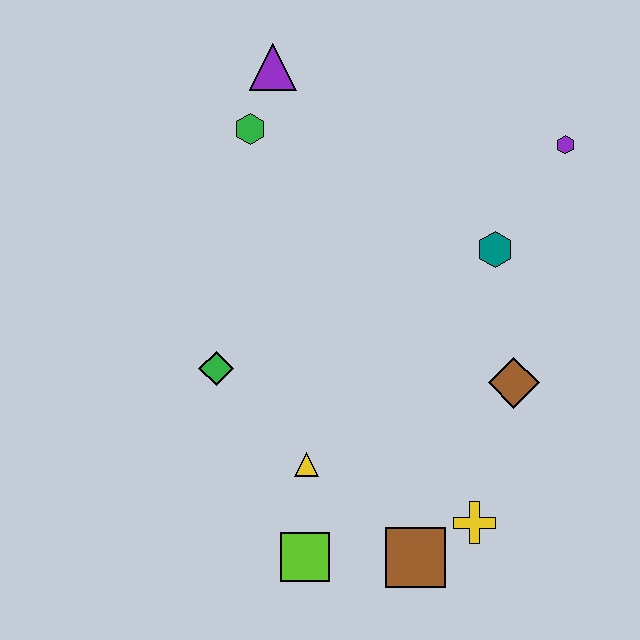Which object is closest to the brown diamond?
The teal hexagon is closest to the brown diamond.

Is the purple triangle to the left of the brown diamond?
Yes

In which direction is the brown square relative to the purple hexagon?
The brown square is below the purple hexagon.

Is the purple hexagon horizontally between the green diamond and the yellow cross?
No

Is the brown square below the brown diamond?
Yes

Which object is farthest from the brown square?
The purple triangle is farthest from the brown square.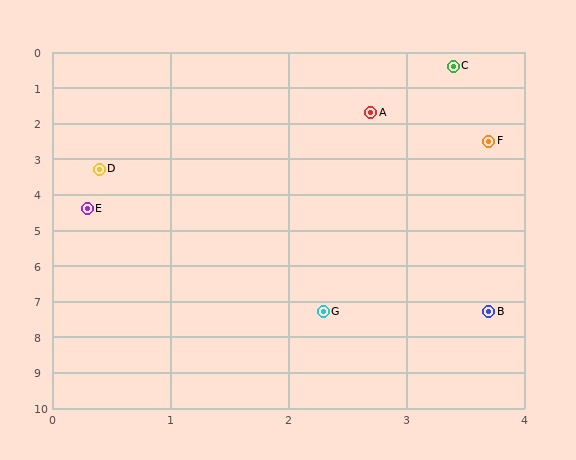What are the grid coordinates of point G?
Point G is at approximately (2.3, 7.3).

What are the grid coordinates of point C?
Point C is at approximately (3.4, 0.4).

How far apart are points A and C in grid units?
Points A and C are about 1.5 grid units apart.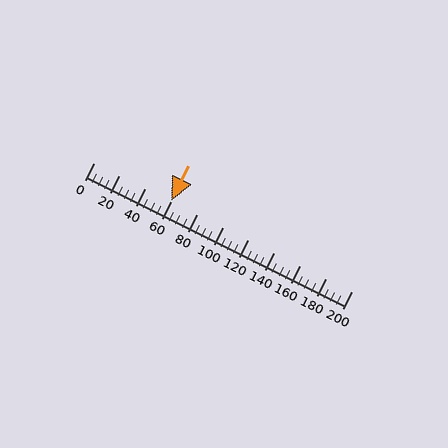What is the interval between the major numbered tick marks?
The major tick marks are spaced 20 units apart.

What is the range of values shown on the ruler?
The ruler shows values from 0 to 200.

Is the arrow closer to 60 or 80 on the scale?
The arrow is closer to 60.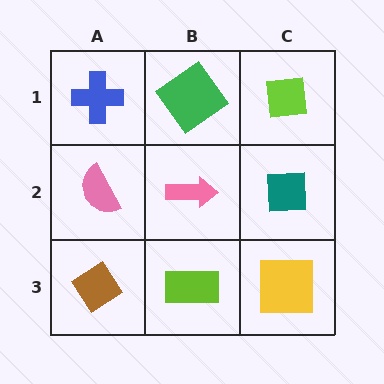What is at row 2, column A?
A pink semicircle.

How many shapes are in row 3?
3 shapes.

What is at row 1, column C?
A lime square.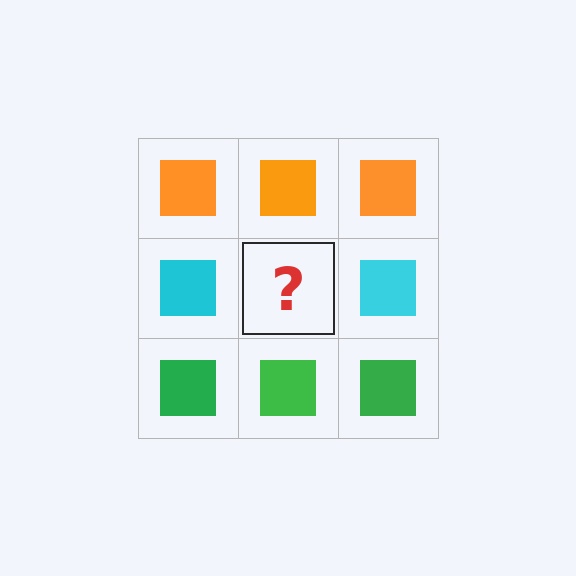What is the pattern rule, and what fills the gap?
The rule is that each row has a consistent color. The gap should be filled with a cyan square.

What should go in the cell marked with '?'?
The missing cell should contain a cyan square.